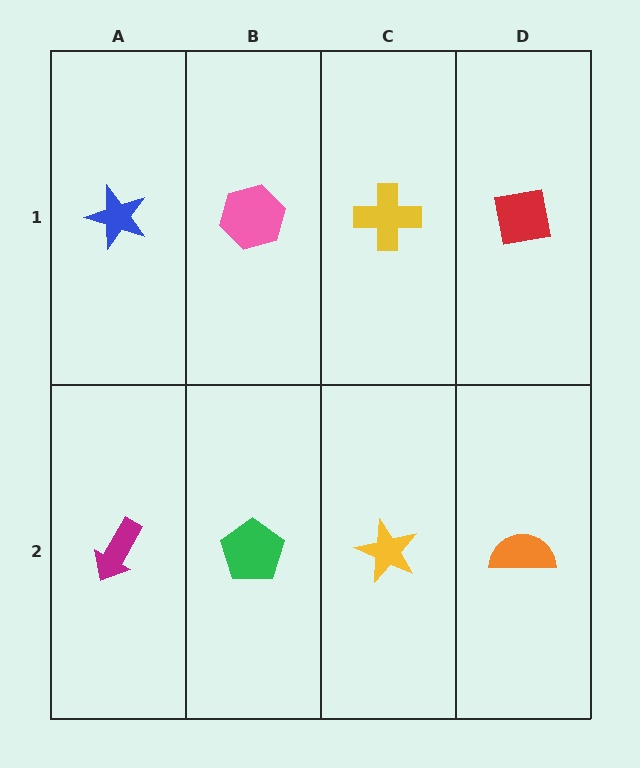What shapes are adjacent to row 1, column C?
A yellow star (row 2, column C), a pink hexagon (row 1, column B), a red square (row 1, column D).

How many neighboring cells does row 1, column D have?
2.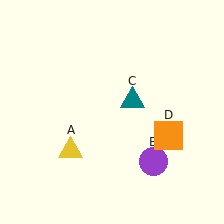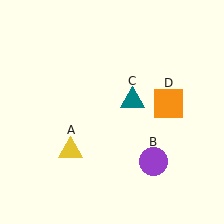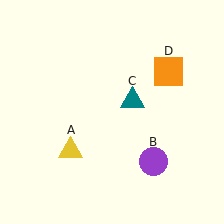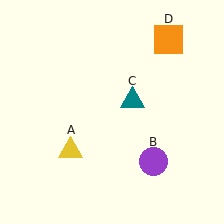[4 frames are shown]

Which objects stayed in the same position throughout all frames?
Yellow triangle (object A) and purple circle (object B) and teal triangle (object C) remained stationary.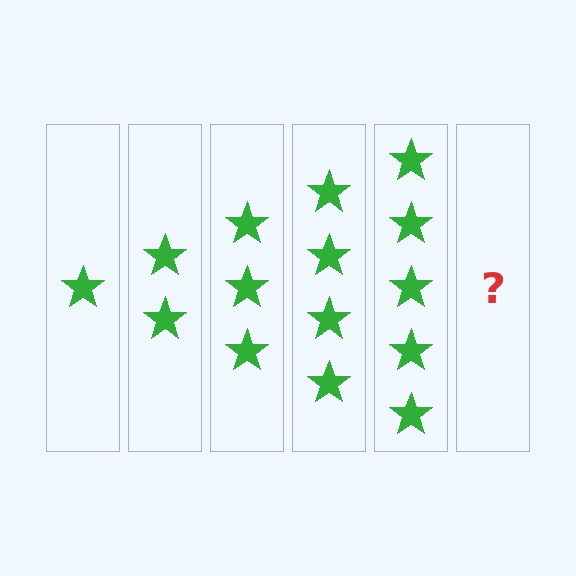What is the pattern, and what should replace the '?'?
The pattern is that each step adds one more star. The '?' should be 6 stars.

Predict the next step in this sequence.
The next step is 6 stars.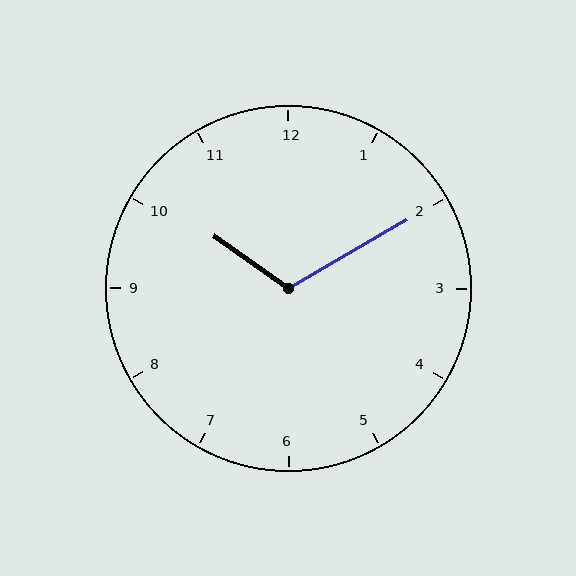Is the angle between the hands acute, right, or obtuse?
It is obtuse.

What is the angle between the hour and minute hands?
Approximately 115 degrees.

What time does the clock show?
10:10.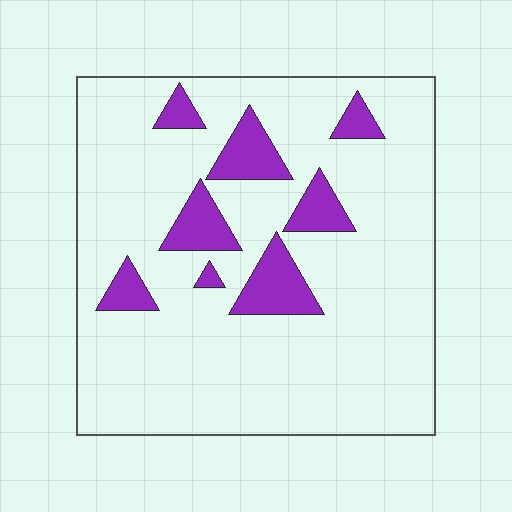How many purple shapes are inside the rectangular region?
8.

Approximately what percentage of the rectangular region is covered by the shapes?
Approximately 15%.